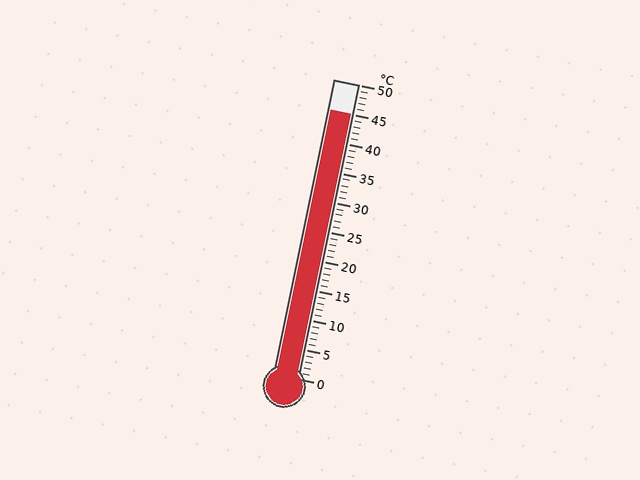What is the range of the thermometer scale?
The thermometer scale ranges from 0°C to 50°C.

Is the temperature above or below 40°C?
The temperature is above 40°C.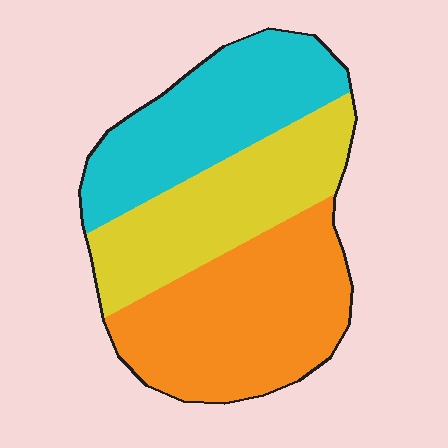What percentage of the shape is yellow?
Yellow covers around 30% of the shape.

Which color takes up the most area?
Orange, at roughly 40%.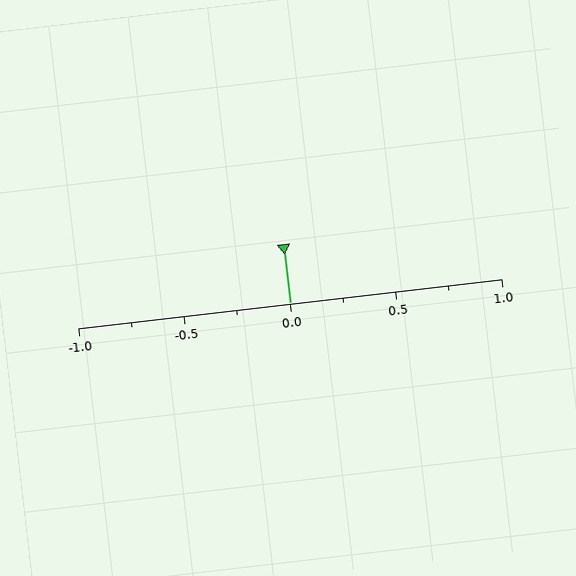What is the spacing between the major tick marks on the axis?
The major ticks are spaced 0.5 apart.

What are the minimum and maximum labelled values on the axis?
The axis runs from -1.0 to 1.0.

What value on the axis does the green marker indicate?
The marker indicates approximately 0.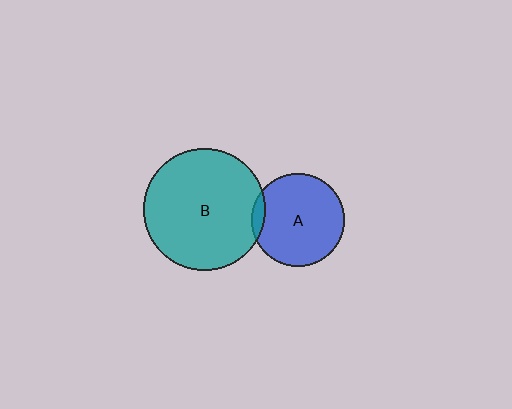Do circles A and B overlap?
Yes.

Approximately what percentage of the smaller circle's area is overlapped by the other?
Approximately 5%.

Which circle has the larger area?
Circle B (teal).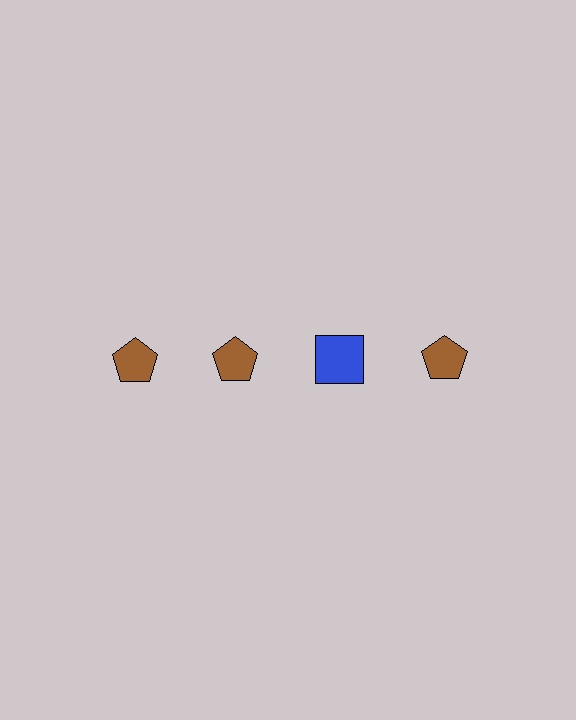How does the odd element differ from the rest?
It differs in both color (blue instead of brown) and shape (square instead of pentagon).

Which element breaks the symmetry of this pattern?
The blue square in the top row, center column breaks the symmetry. All other shapes are brown pentagons.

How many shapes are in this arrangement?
There are 4 shapes arranged in a grid pattern.